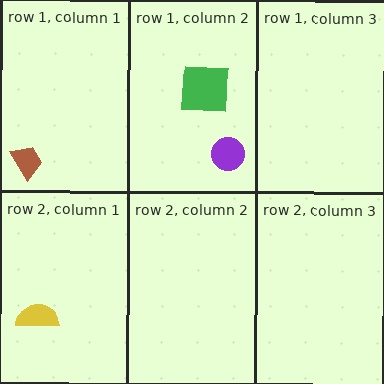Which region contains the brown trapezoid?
The row 1, column 1 region.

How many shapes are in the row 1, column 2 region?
2.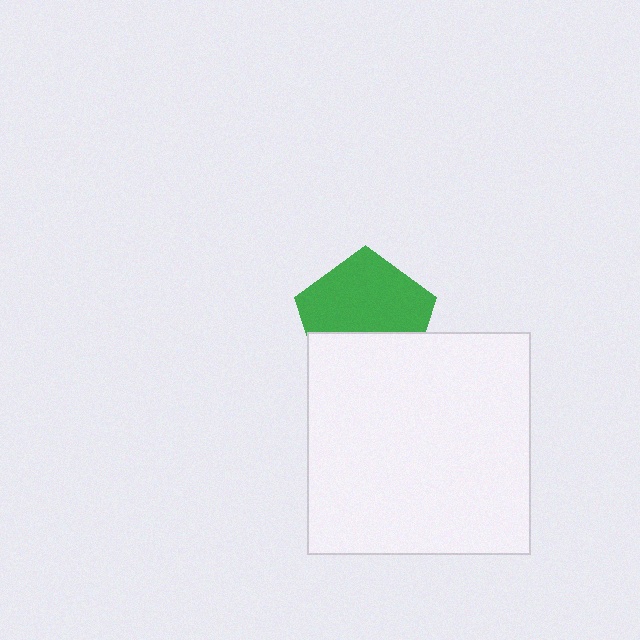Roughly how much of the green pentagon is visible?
About half of it is visible (roughly 61%).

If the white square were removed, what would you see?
You would see the complete green pentagon.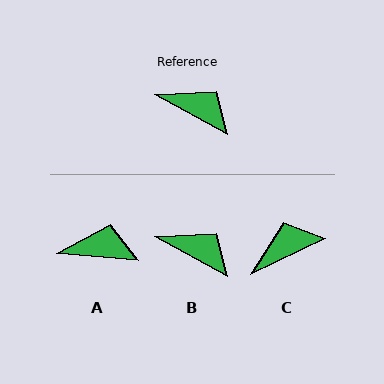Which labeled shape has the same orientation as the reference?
B.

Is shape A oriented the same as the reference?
No, it is off by about 24 degrees.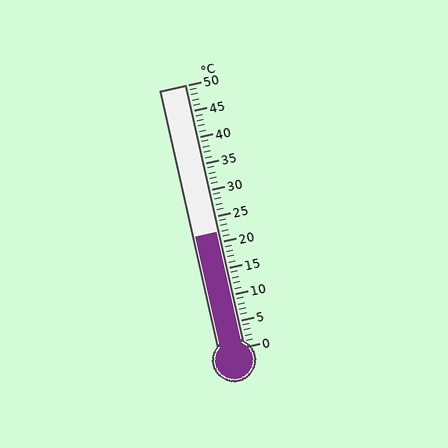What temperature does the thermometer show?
The thermometer shows approximately 22°C.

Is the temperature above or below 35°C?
The temperature is below 35°C.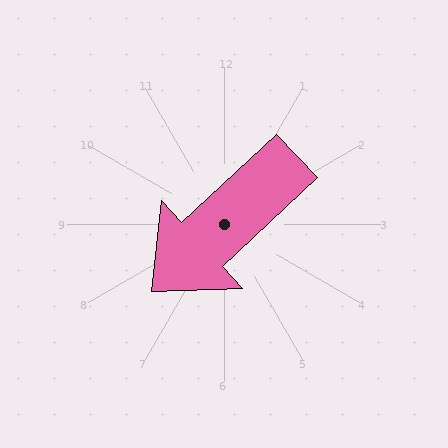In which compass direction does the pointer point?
Southwest.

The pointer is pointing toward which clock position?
Roughly 8 o'clock.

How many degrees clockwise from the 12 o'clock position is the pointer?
Approximately 227 degrees.